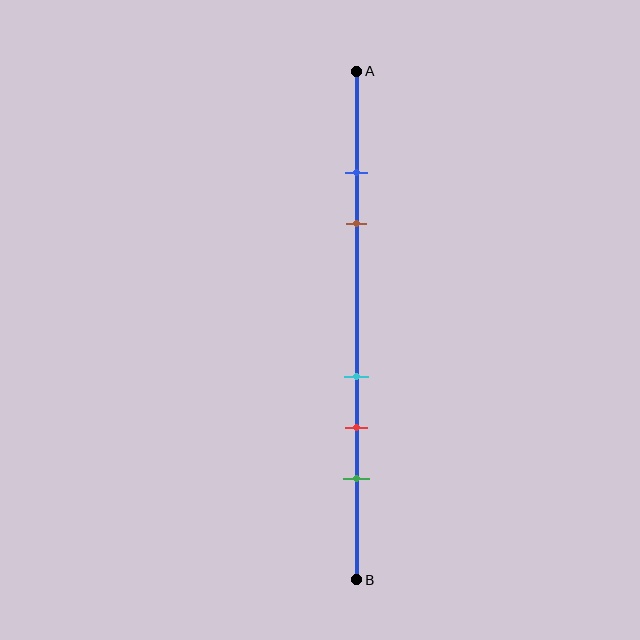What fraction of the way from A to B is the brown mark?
The brown mark is approximately 30% (0.3) of the way from A to B.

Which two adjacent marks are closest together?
The blue and brown marks are the closest adjacent pair.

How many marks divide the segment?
There are 5 marks dividing the segment.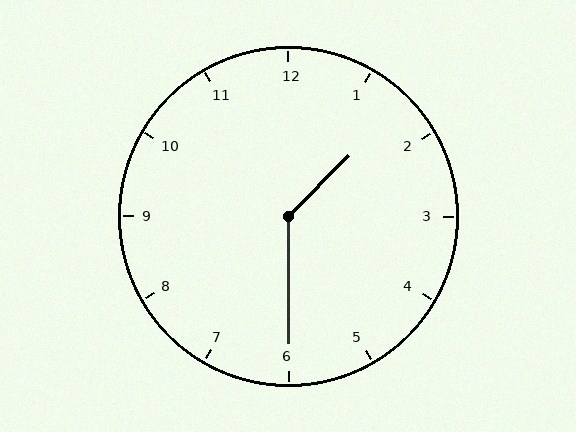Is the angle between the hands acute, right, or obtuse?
It is obtuse.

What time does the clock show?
1:30.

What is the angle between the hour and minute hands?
Approximately 135 degrees.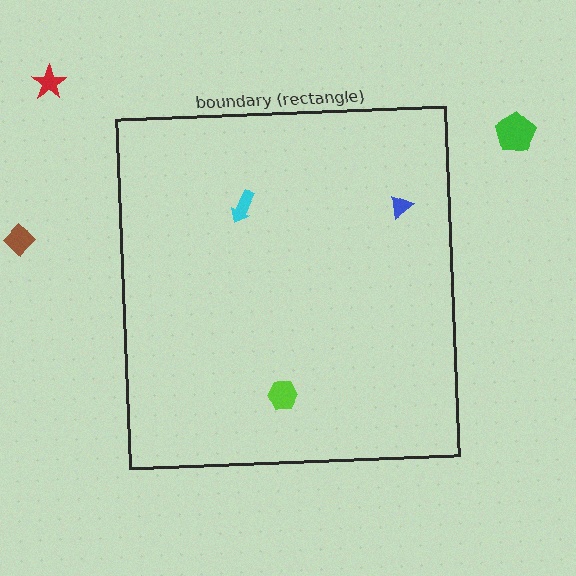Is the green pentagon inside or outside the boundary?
Outside.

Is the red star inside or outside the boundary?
Outside.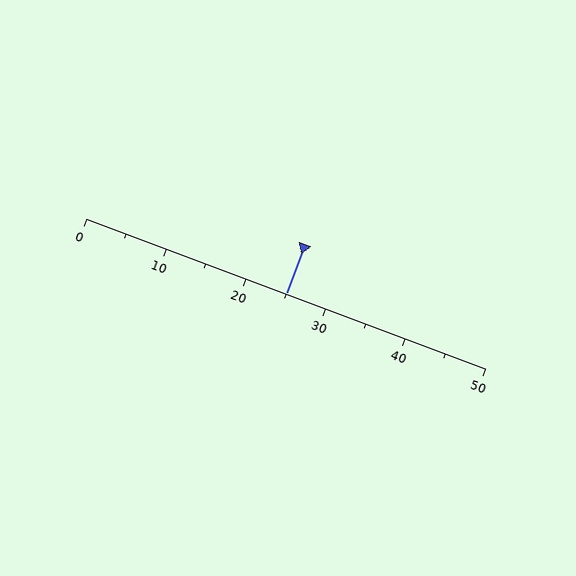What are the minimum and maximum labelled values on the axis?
The axis runs from 0 to 50.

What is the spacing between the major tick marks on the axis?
The major ticks are spaced 10 apart.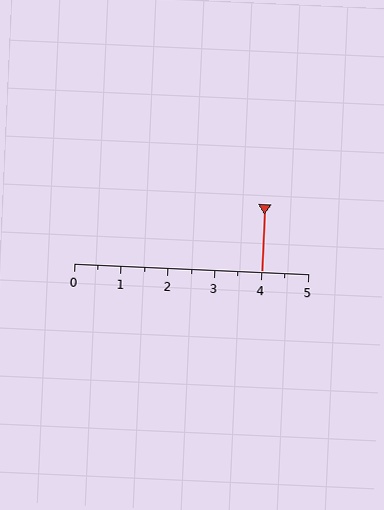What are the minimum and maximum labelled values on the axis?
The axis runs from 0 to 5.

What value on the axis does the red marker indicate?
The marker indicates approximately 4.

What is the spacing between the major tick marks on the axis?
The major ticks are spaced 1 apart.